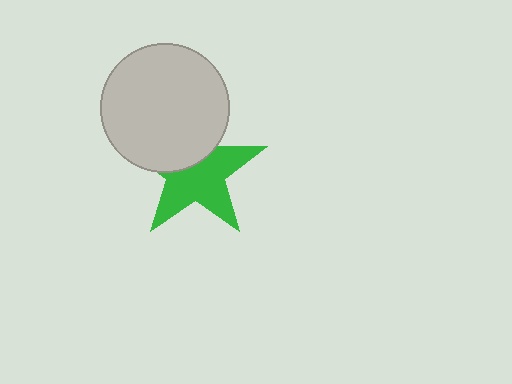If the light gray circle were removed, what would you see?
You would see the complete green star.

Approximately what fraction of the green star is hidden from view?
Roughly 39% of the green star is hidden behind the light gray circle.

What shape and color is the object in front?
The object in front is a light gray circle.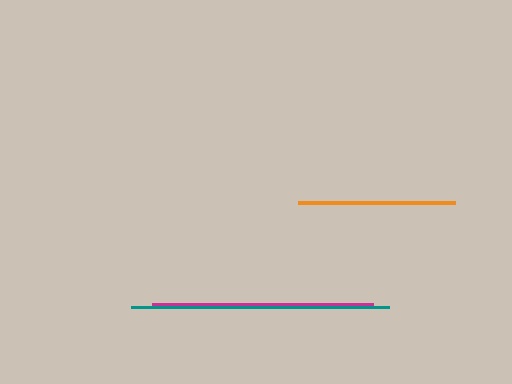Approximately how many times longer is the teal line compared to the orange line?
The teal line is approximately 1.6 times the length of the orange line.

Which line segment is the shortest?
The orange line is the shortest at approximately 157 pixels.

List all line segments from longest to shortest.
From longest to shortest: teal, magenta, orange.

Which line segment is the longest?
The teal line is the longest at approximately 258 pixels.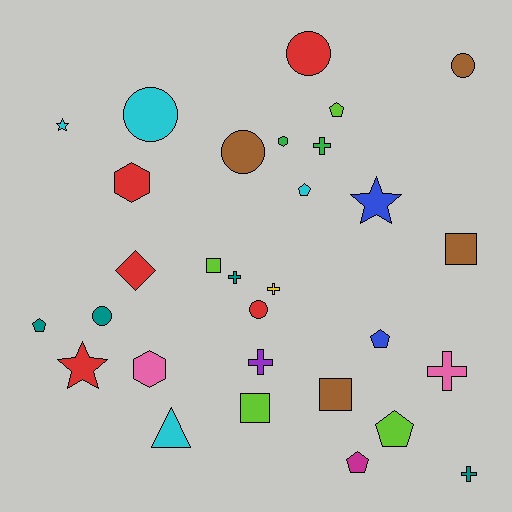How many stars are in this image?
There are 3 stars.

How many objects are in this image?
There are 30 objects.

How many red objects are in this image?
There are 5 red objects.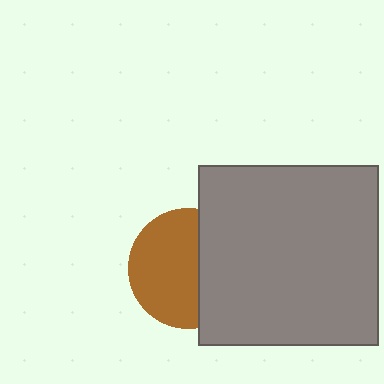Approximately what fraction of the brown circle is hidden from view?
Roughly 41% of the brown circle is hidden behind the gray square.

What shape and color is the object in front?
The object in front is a gray square.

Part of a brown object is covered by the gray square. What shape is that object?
It is a circle.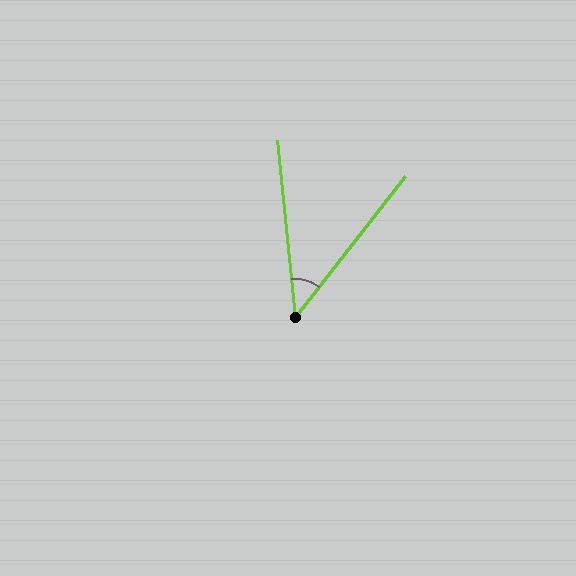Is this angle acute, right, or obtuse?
It is acute.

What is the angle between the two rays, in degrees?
Approximately 44 degrees.